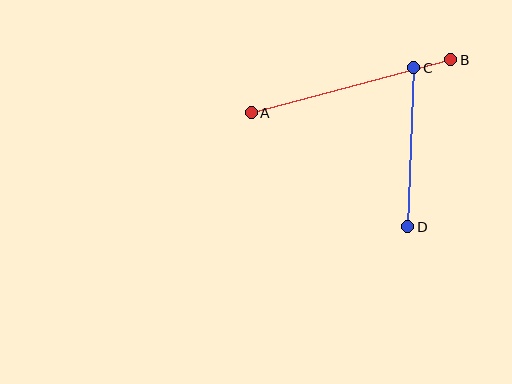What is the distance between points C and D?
The distance is approximately 159 pixels.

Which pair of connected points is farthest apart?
Points A and B are farthest apart.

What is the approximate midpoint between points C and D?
The midpoint is at approximately (411, 147) pixels.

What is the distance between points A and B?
The distance is approximately 206 pixels.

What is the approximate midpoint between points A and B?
The midpoint is at approximately (351, 86) pixels.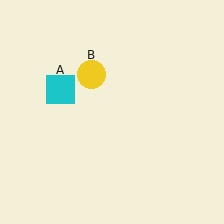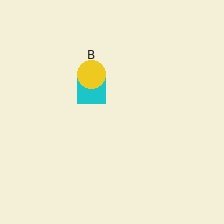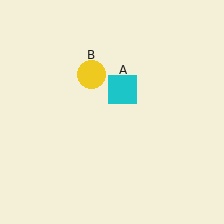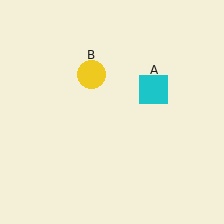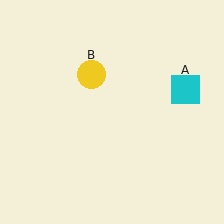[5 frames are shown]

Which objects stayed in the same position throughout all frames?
Yellow circle (object B) remained stationary.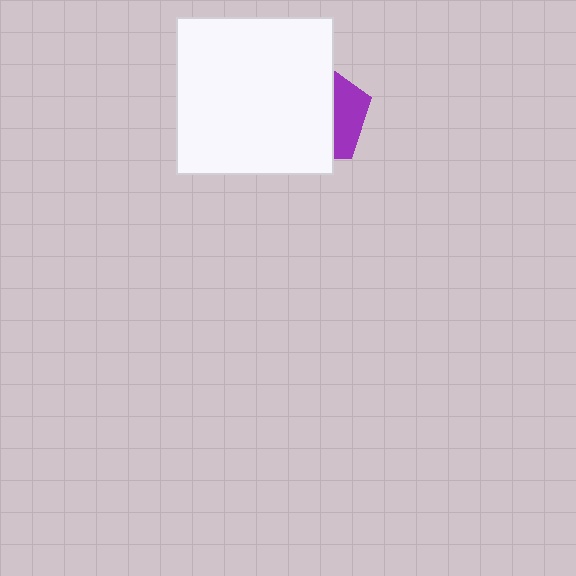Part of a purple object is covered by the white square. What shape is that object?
It is a pentagon.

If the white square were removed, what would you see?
You would see the complete purple pentagon.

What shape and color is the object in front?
The object in front is a white square.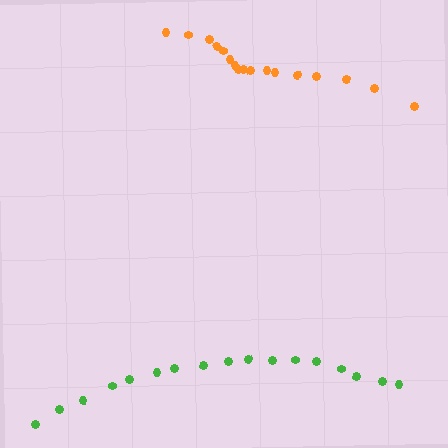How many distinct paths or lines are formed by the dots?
There are 2 distinct paths.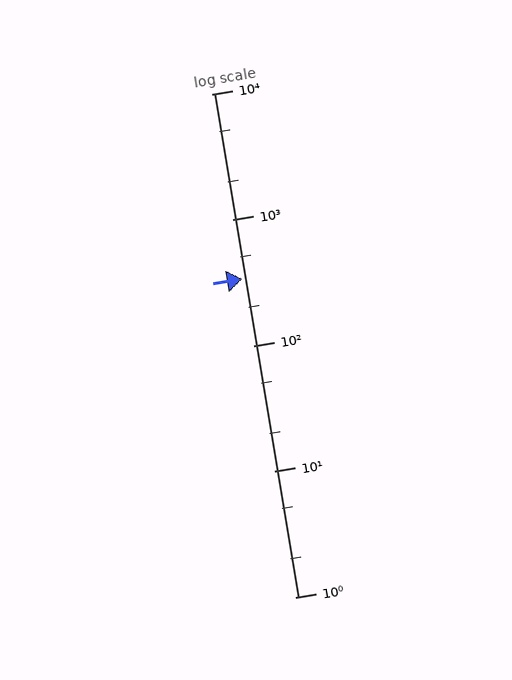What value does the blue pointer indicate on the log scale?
The pointer indicates approximately 340.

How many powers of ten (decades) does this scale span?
The scale spans 4 decades, from 1 to 10000.